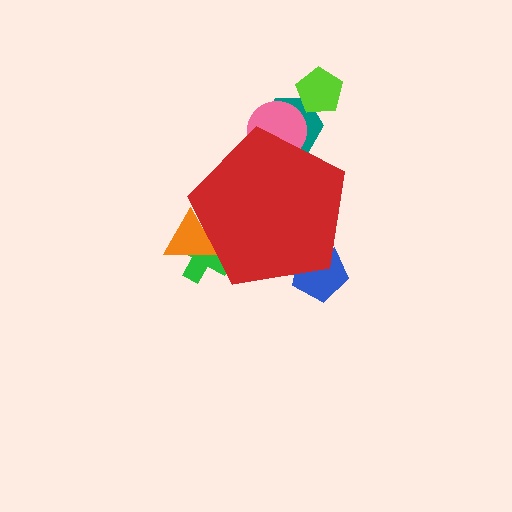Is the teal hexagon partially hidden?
Yes, the teal hexagon is partially hidden behind the red pentagon.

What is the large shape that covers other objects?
A red pentagon.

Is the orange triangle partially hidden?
Yes, the orange triangle is partially hidden behind the red pentagon.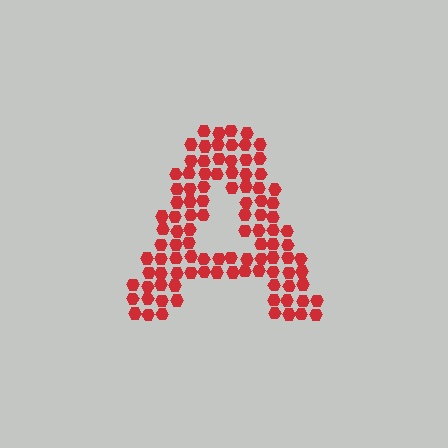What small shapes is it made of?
It is made of small hexagons.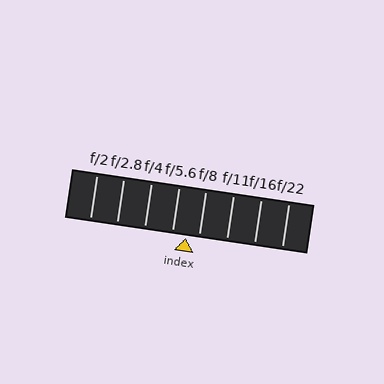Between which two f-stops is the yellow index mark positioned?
The index mark is between f/5.6 and f/8.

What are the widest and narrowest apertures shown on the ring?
The widest aperture shown is f/2 and the narrowest is f/22.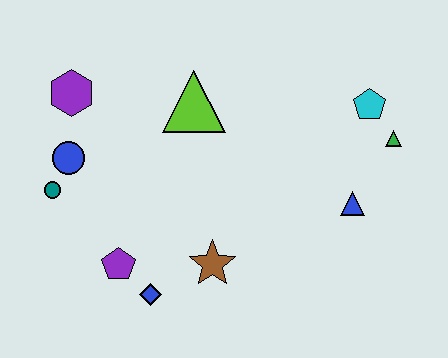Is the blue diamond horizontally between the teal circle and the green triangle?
Yes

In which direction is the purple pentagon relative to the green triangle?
The purple pentagon is to the left of the green triangle.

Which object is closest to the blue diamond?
The purple pentagon is closest to the blue diamond.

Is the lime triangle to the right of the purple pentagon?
Yes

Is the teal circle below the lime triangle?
Yes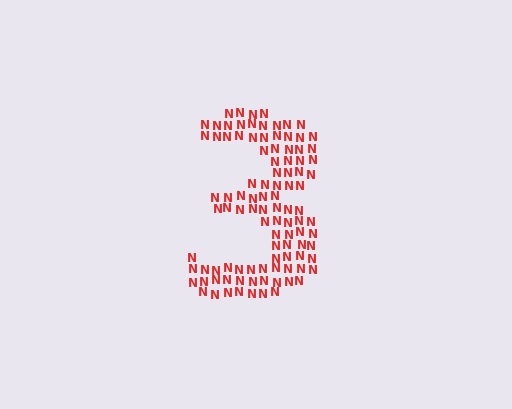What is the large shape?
The large shape is the digit 3.